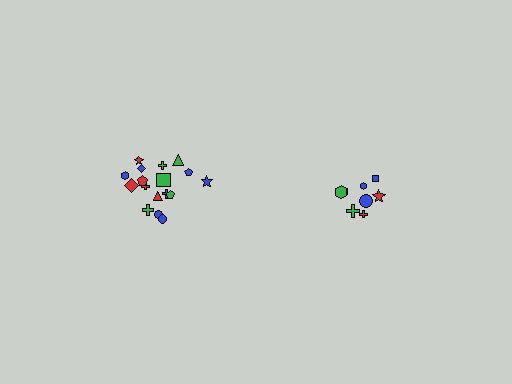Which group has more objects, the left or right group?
The left group.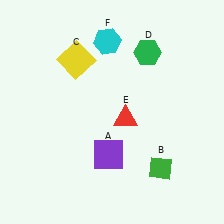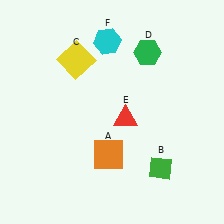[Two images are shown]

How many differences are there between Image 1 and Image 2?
There is 1 difference between the two images.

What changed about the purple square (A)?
In Image 1, A is purple. In Image 2, it changed to orange.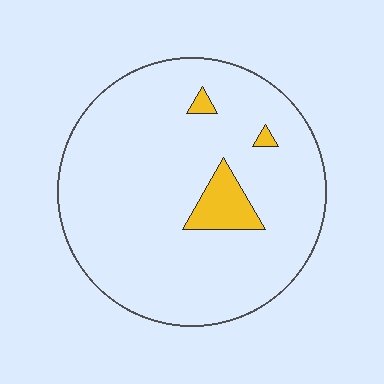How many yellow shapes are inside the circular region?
3.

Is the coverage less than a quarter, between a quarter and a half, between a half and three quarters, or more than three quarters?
Less than a quarter.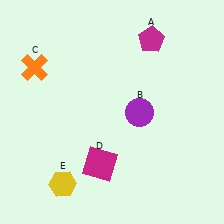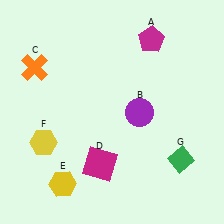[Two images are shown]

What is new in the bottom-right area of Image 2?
A green diamond (G) was added in the bottom-right area of Image 2.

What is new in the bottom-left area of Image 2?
A yellow hexagon (F) was added in the bottom-left area of Image 2.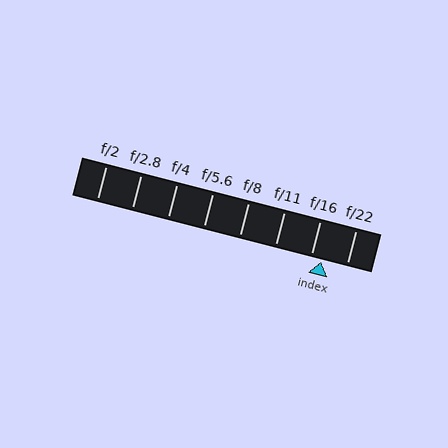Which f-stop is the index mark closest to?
The index mark is closest to f/16.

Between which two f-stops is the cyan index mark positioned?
The index mark is between f/16 and f/22.